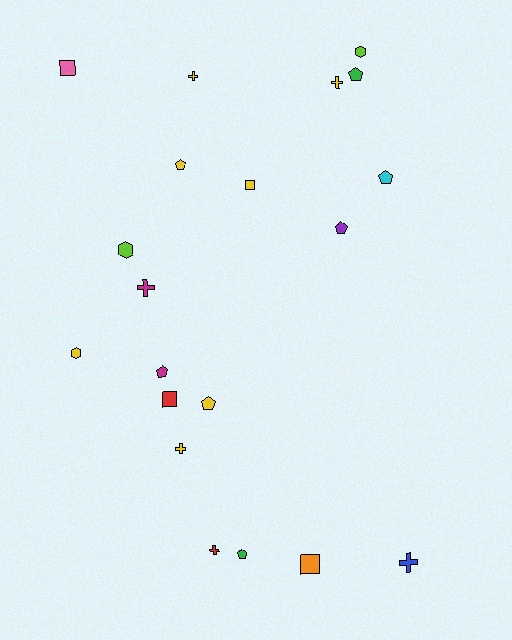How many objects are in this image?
There are 20 objects.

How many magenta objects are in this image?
There are 2 magenta objects.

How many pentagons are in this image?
There are 7 pentagons.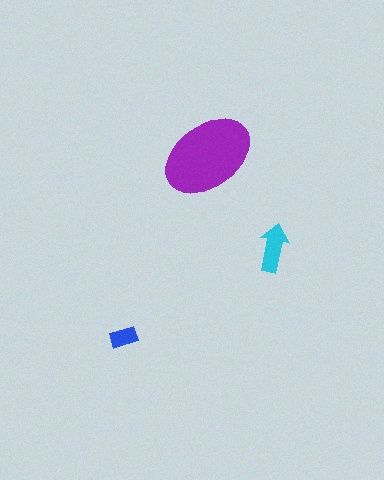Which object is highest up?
The purple ellipse is topmost.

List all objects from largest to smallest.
The purple ellipse, the cyan arrow, the blue rectangle.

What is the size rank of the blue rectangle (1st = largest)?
3rd.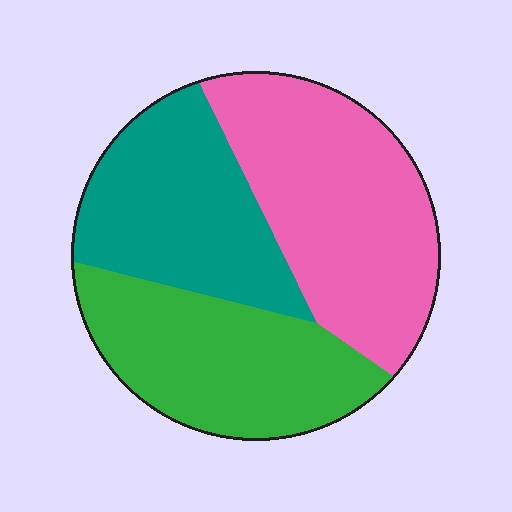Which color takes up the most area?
Pink, at roughly 40%.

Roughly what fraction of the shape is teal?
Teal takes up between a sixth and a third of the shape.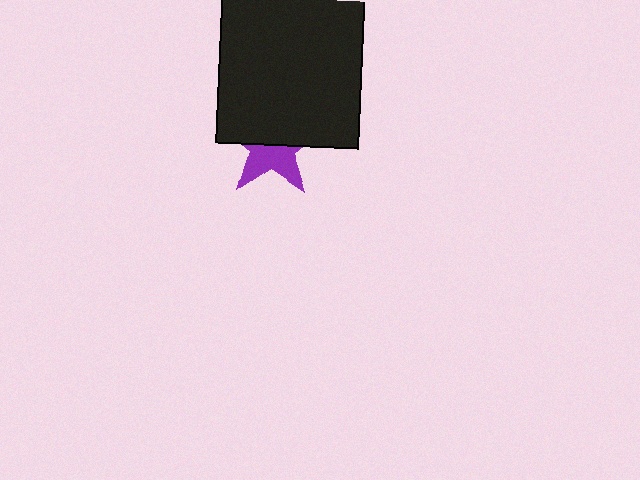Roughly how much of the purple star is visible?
About half of it is visible (roughly 46%).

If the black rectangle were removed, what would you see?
You would see the complete purple star.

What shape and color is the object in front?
The object in front is a black rectangle.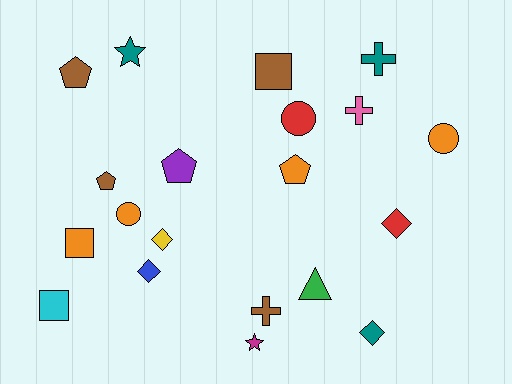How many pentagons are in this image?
There are 4 pentagons.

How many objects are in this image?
There are 20 objects.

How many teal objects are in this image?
There are 3 teal objects.